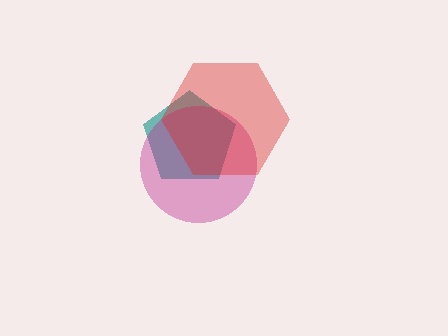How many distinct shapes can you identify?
There are 3 distinct shapes: a teal pentagon, a magenta circle, a red hexagon.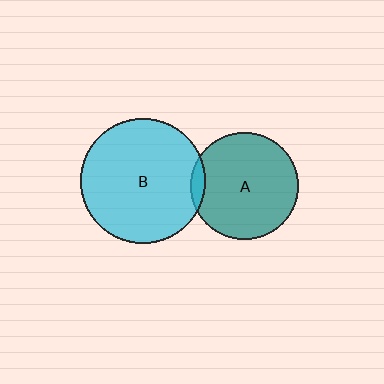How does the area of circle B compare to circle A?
Approximately 1.3 times.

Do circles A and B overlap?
Yes.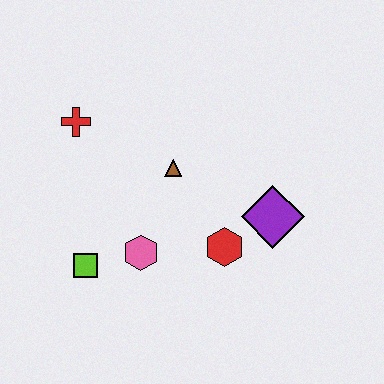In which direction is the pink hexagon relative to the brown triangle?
The pink hexagon is below the brown triangle.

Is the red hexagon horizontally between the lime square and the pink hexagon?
No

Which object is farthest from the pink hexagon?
The red cross is farthest from the pink hexagon.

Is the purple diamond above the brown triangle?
No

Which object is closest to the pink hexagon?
The lime square is closest to the pink hexagon.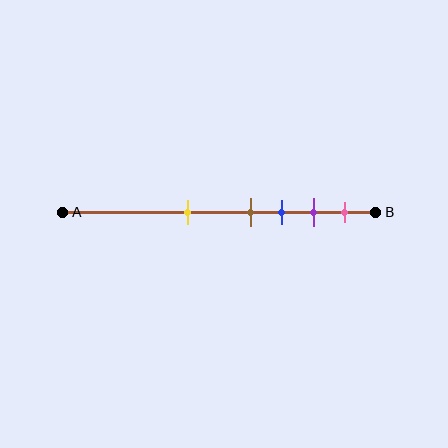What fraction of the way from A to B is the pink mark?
The pink mark is approximately 90% (0.9) of the way from A to B.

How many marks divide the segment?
There are 5 marks dividing the segment.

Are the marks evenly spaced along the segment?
No, the marks are not evenly spaced.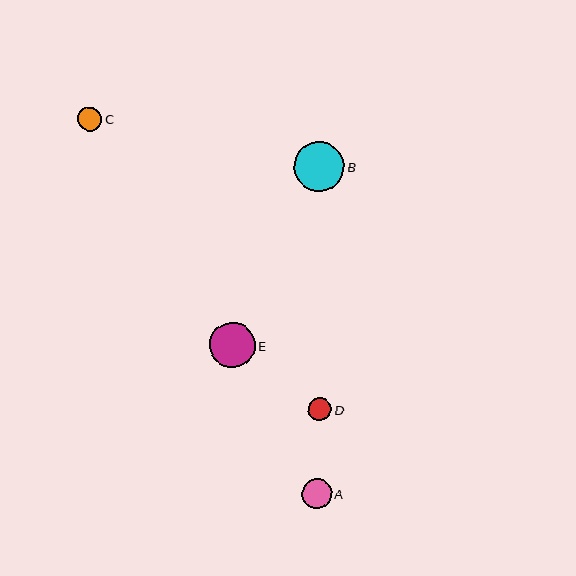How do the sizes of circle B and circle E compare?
Circle B and circle E are approximately the same size.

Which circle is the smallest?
Circle D is the smallest with a size of approximately 23 pixels.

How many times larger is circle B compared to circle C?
Circle B is approximately 2.1 times the size of circle C.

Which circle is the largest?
Circle B is the largest with a size of approximately 50 pixels.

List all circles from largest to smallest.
From largest to smallest: B, E, A, C, D.